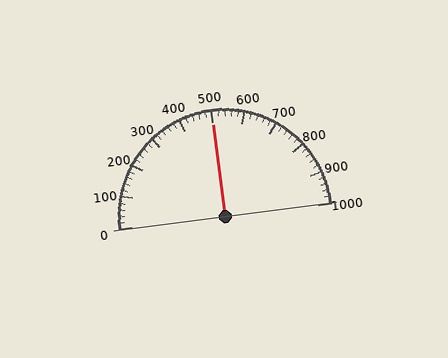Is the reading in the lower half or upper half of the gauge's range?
The reading is in the upper half of the range (0 to 1000).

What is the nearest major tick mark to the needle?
The nearest major tick mark is 500.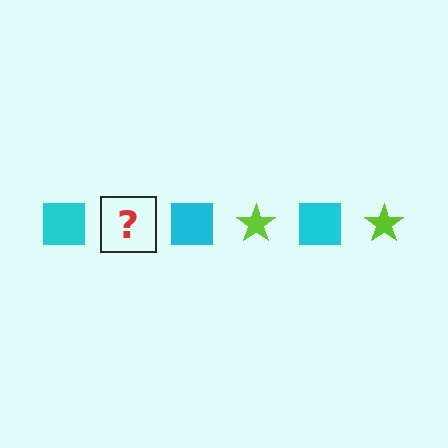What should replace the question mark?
The question mark should be replaced with a lime star.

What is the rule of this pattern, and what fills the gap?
The rule is that the pattern alternates between cyan square and lime star. The gap should be filled with a lime star.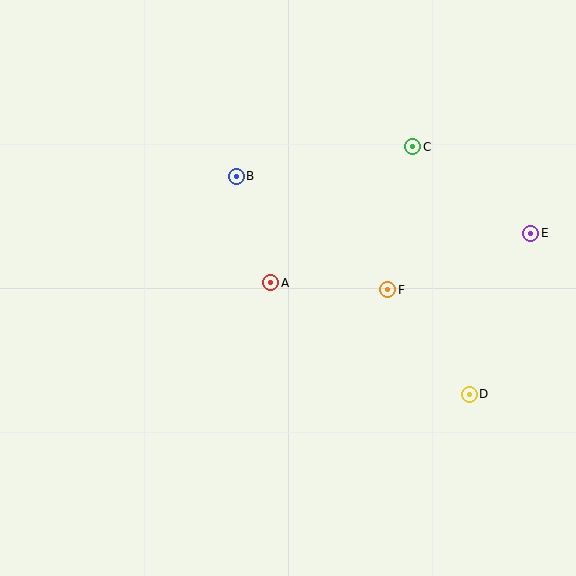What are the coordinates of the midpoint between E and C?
The midpoint between E and C is at (472, 190).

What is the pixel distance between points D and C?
The distance between D and C is 254 pixels.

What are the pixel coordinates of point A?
Point A is at (271, 283).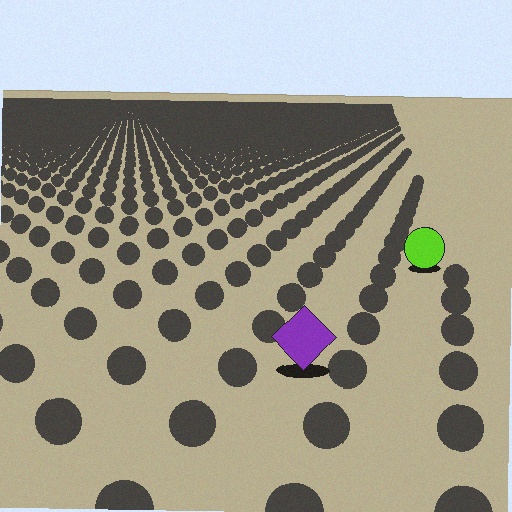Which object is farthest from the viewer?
The lime circle is farthest from the viewer. It appears smaller and the ground texture around it is denser.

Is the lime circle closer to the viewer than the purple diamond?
No. The purple diamond is closer — you can tell from the texture gradient: the ground texture is coarser near it.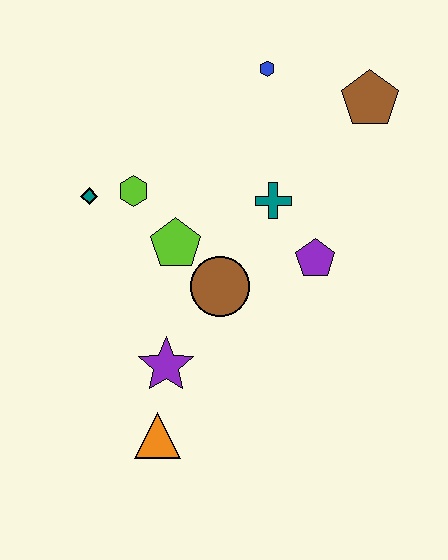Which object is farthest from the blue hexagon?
The orange triangle is farthest from the blue hexagon.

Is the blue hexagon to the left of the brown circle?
No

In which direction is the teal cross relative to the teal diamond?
The teal cross is to the right of the teal diamond.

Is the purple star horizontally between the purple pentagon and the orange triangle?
Yes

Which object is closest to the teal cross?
The purple pentagon is closest to the teal cross.